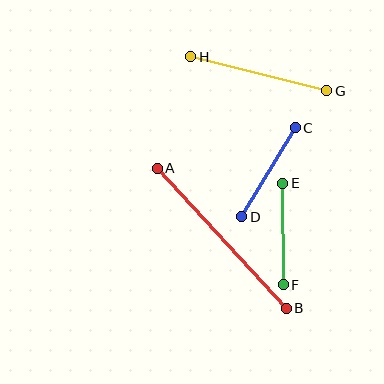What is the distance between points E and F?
The distance is approximately 102 pixels.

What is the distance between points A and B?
The distance is approximately 190 pixels.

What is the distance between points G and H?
The distance is approximately 140 pixels.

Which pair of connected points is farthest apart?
Points A and B are farthest apart.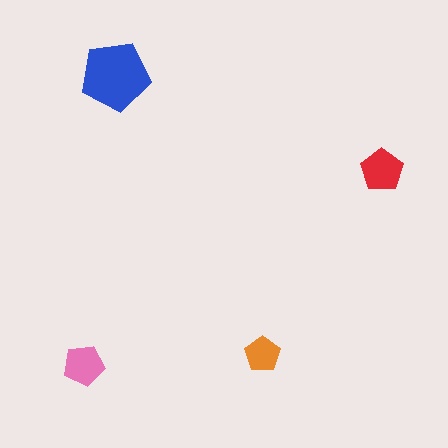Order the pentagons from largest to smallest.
the blue one, the red one, the pink one, the orange one.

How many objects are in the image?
There are 4 objects in the image.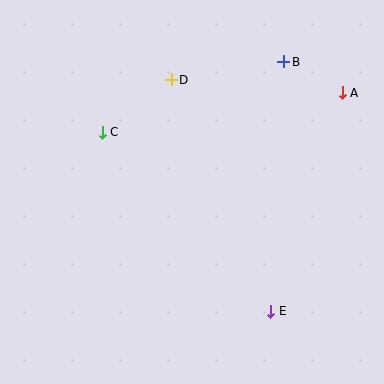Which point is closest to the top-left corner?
Point C is closest to the top-left corner.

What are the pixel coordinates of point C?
Point C is at (102, 132).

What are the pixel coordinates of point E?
Point E is at (271, 311).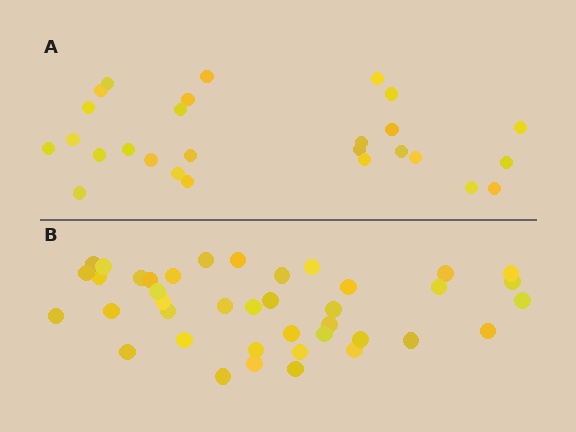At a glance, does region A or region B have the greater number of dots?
Region B (the bottom region) has more dots.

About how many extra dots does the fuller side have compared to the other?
Region B has approximately 15 more dots than region A.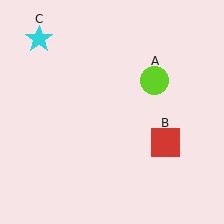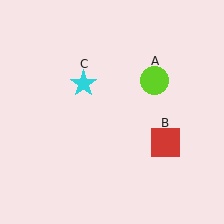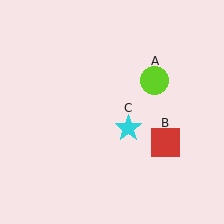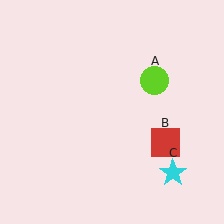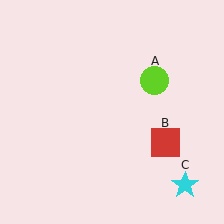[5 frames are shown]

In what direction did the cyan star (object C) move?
The cyan star (object C) moved down and to the right.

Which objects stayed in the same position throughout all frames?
Lime circle (object A) and red square (object B) remained stationary.